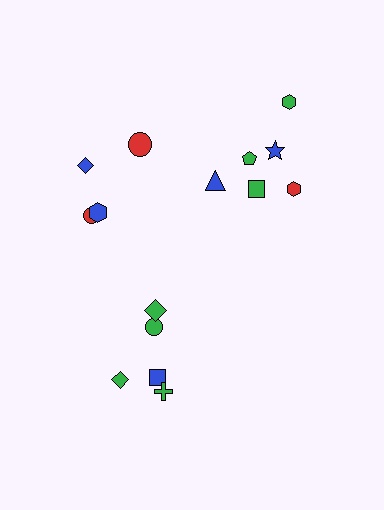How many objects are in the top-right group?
There are 6 objects.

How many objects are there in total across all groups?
There are 15 objects.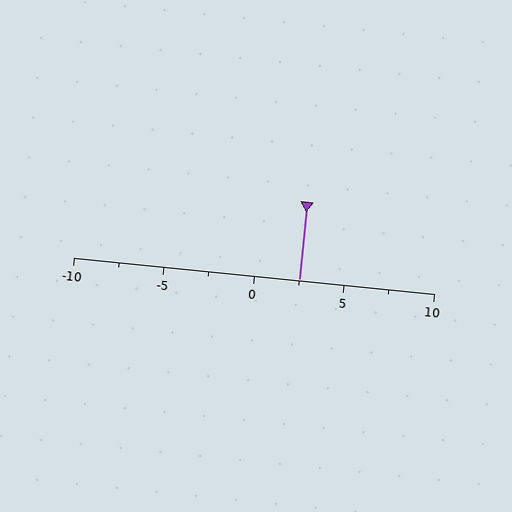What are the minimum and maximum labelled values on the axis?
The axis runs from -10 to 10.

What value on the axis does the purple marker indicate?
The marker indicates approximately 2.5.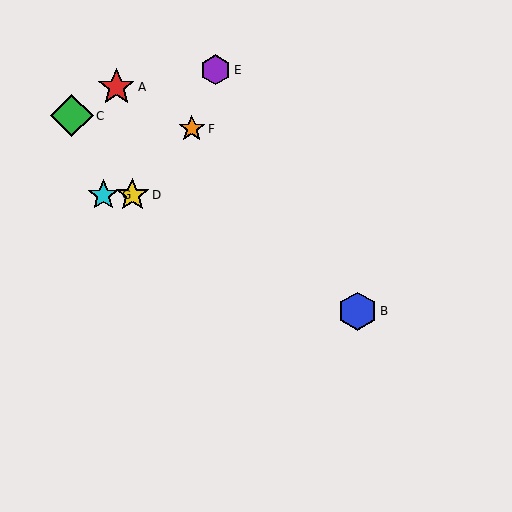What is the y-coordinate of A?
Object A is at y≈87.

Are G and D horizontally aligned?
Yes, both are at y≈195.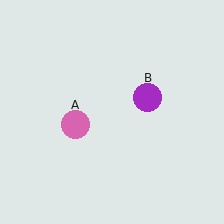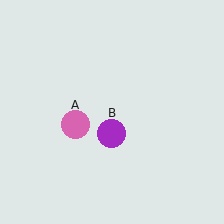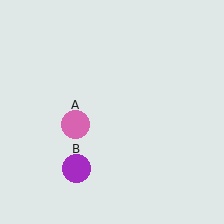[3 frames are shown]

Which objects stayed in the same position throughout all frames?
Pink circle (object A) remained stationary.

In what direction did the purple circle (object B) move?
The purple circle (object B) moved down and to the left.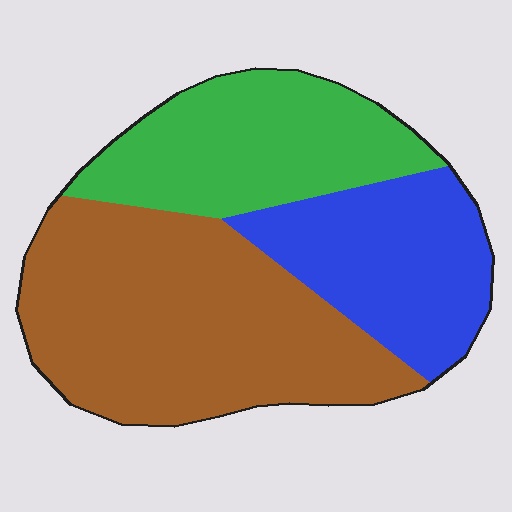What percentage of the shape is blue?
Blue takes up between a sixth and a third of the shape.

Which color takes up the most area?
Brown, at roughly 45%.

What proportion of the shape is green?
Green covers about 30% of the shape.